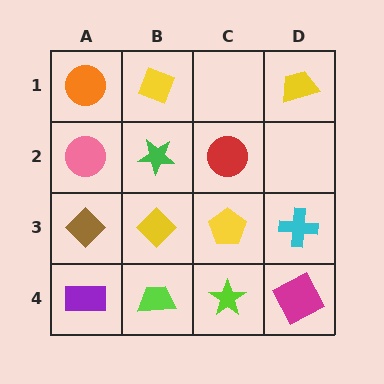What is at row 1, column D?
A yellow trapezoid.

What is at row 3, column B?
A yellow diamond.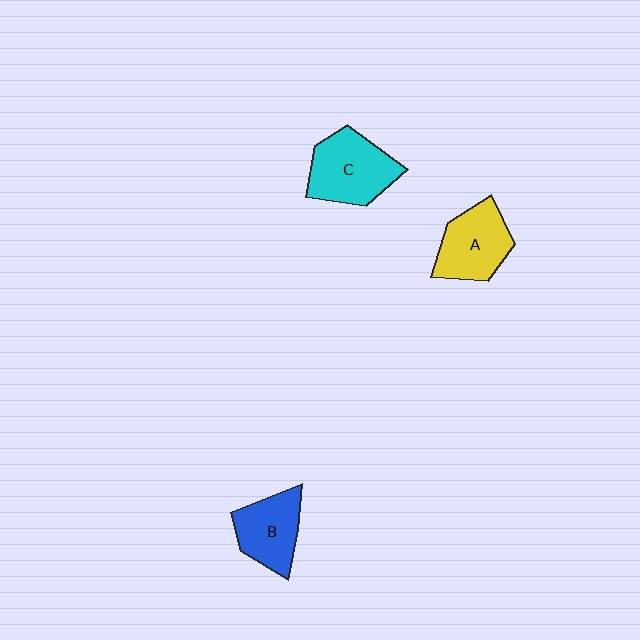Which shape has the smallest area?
Shape B (blue).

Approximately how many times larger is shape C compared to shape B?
Approximately 1.2 times.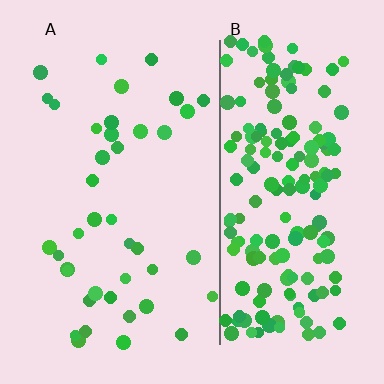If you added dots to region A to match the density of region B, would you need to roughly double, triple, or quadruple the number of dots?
Approximately quadruple.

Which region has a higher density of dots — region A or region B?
B (the right).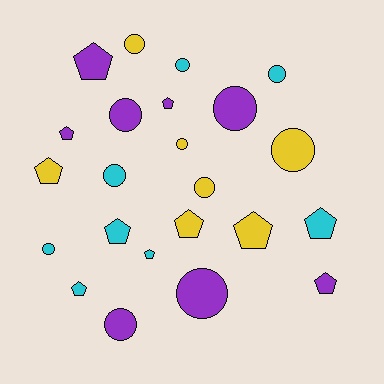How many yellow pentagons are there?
There are 3 yellow pentagons.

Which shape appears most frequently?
Circle, with 12 objects.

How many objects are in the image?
There are 23 objects.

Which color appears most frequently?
Purple, with 8 objects.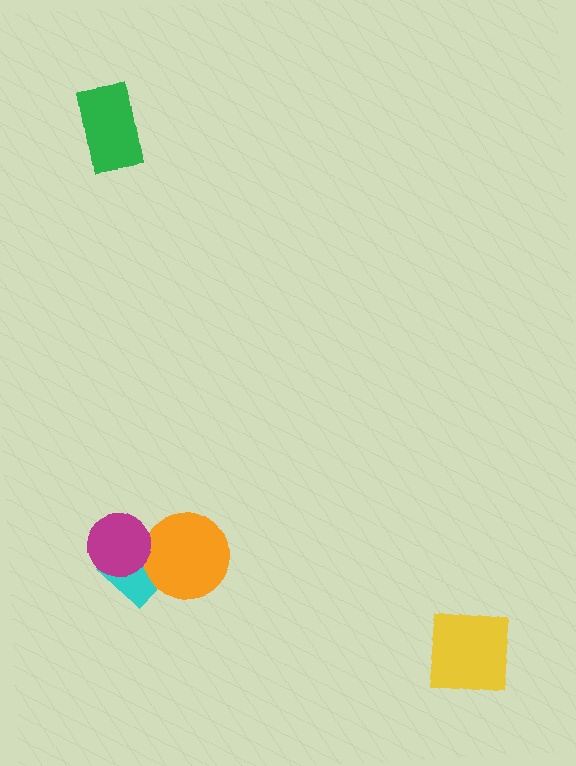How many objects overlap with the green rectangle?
0 objects overlap with the green rectangle.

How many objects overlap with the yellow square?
0 objects overlap with the yellow square.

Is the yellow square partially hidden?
No, no other shape covers it.